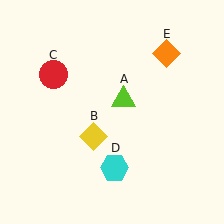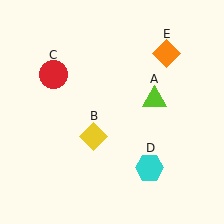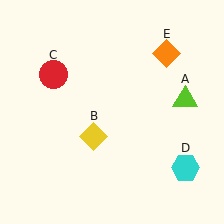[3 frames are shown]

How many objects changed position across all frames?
2 objects changed position: lime triangle (object A), cyan hexagon (object D).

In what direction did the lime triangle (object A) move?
The lime triangle (object A) moved right.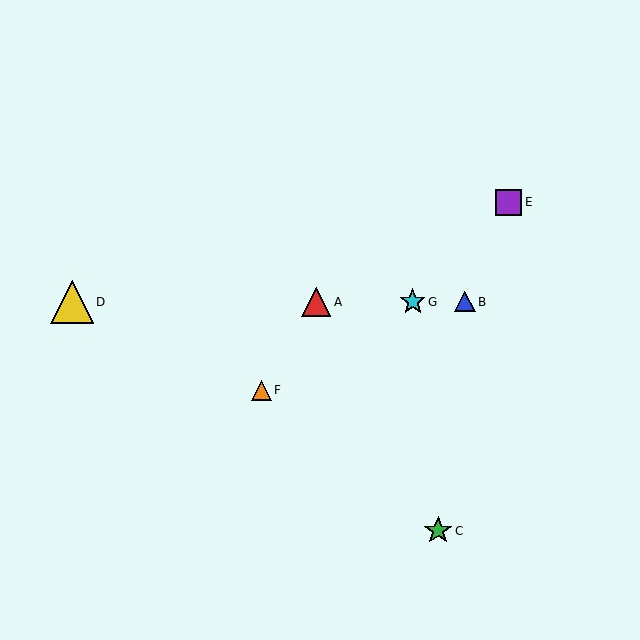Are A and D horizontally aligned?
Yes, both are at y≈302.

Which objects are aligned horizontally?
Objects A, B, D, G are aligned horizontally.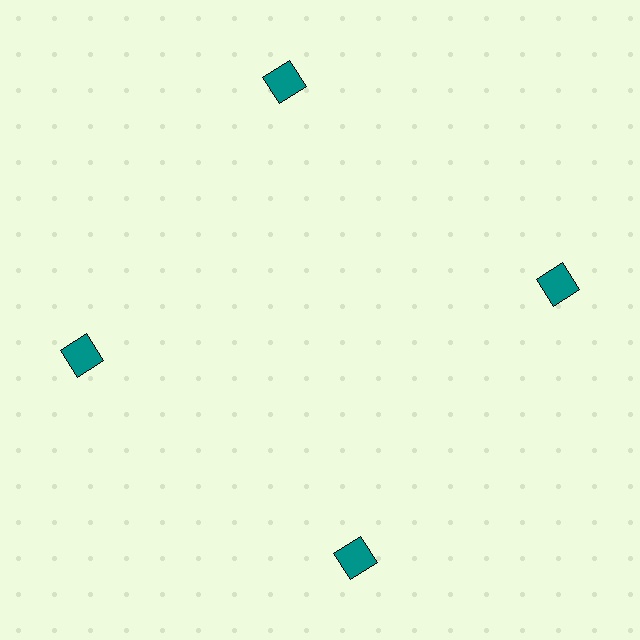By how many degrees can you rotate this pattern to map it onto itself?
The pattern maps onto itself every 90 degrees of rotation.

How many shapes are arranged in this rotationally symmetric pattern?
There are 4 shapes, arranged in 4 groups of 1.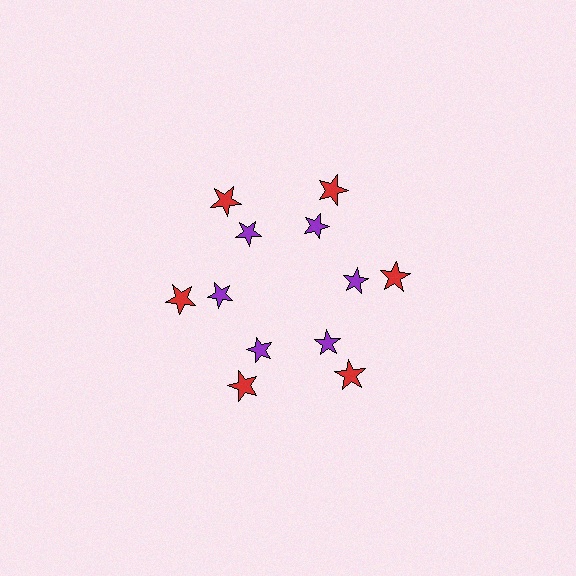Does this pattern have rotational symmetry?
Yes, this pattern has 6-fold rotational symmetry. It looks the same after rotating 60 degrees around the center.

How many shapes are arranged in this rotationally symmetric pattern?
There are 12 shapes, arranged in 6 groups of 2.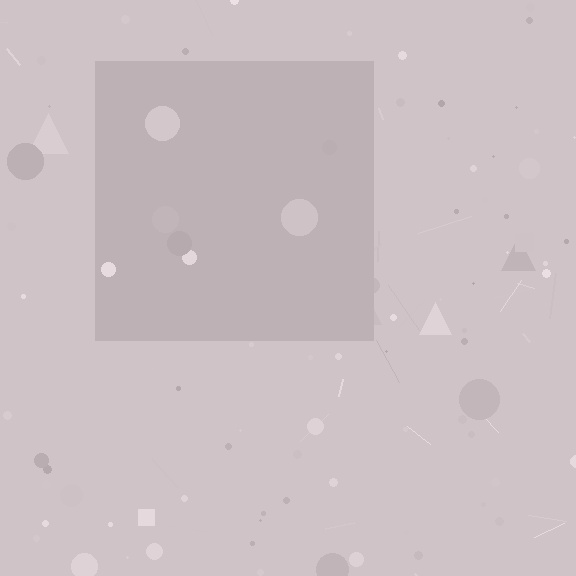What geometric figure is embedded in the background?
A square is embedded in the background.